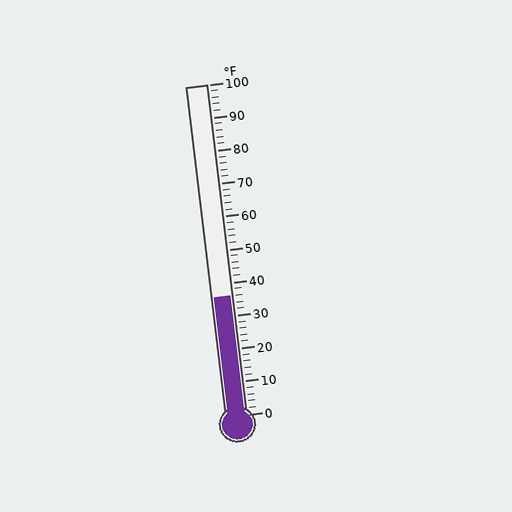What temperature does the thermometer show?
The thermometer shows approximately 36°F.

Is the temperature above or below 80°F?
The temperature is below 80°F.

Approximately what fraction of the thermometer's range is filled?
The thermometer is filled to approximately 35% of its range.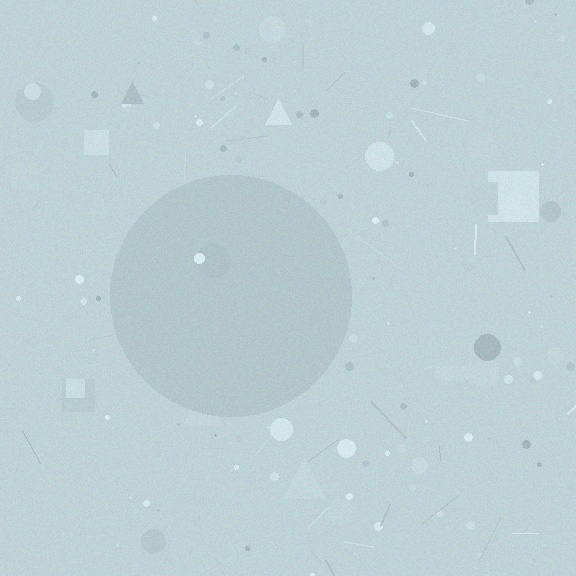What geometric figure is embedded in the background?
A circle is embedded in the background.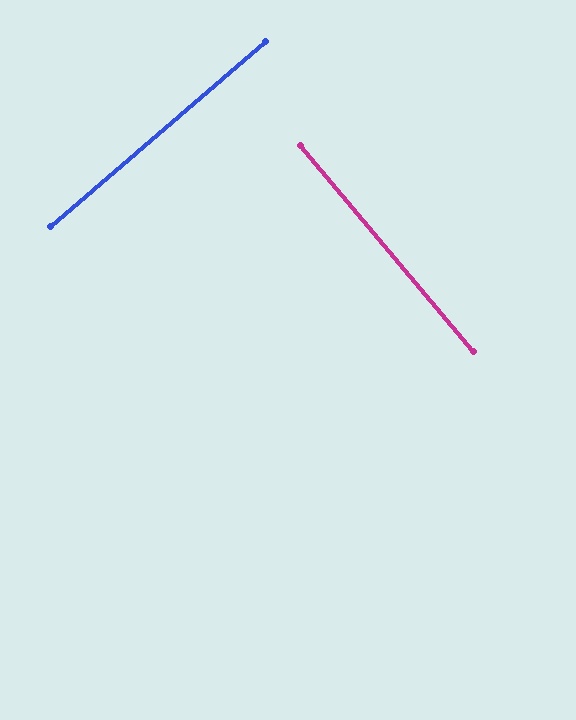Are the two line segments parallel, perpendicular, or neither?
Perpendicular — they meet at approximately 89°.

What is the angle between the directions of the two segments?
Approximately 89 degrees.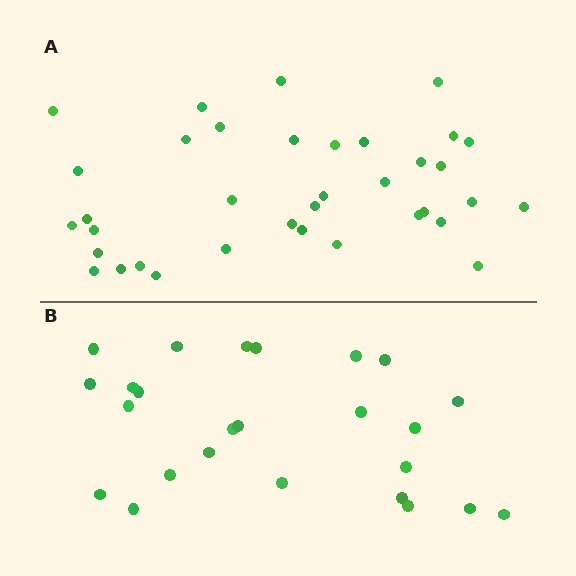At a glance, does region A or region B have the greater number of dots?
Region A (the top region) has more dots.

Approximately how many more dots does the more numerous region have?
Region A has roughly 12 or so more dots than region B.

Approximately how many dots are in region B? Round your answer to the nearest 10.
About 20 dots. (The exact count is 25, which rounds to 20.)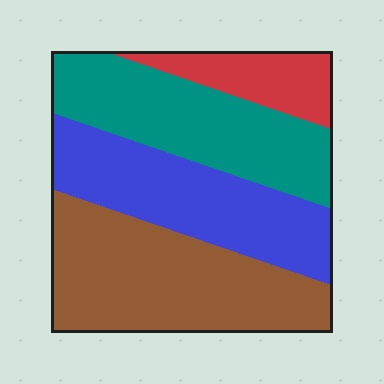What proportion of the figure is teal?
Teal covers 28% of the figure.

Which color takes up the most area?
Brown, at roughly 35%.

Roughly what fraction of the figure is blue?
Blue takes up about one quarter (1/4) of the figure.